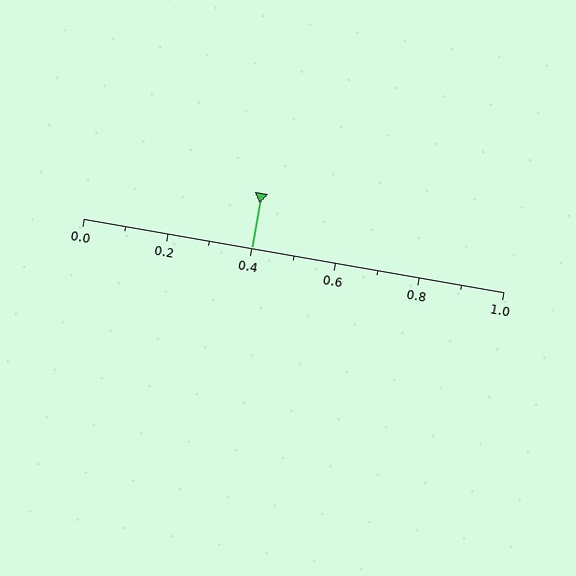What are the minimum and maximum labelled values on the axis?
The axis runs from 0.0 to 1.0.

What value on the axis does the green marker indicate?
The marker indicates approximately 0.4.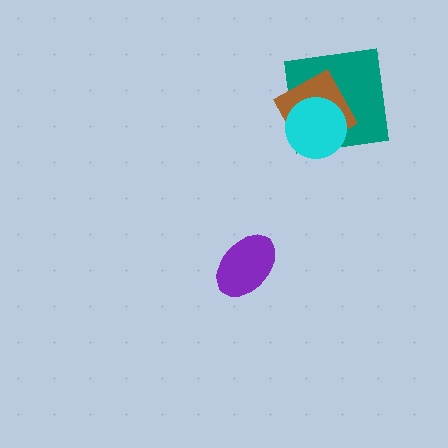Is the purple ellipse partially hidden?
No, no other shape covers it.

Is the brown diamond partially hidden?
Yes, it is partially covered by another shape.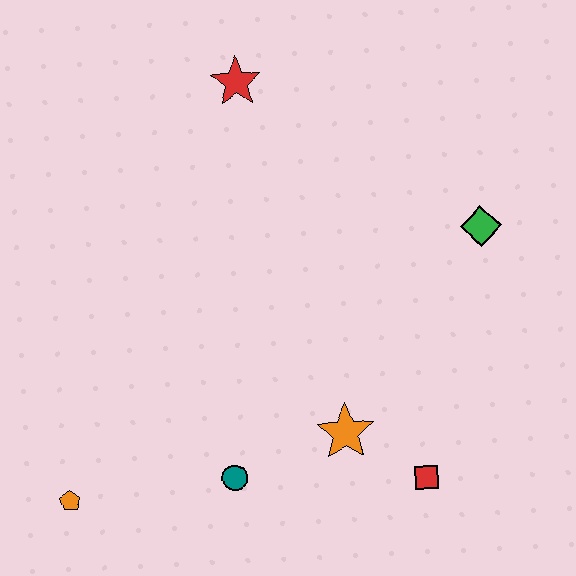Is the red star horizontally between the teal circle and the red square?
Yes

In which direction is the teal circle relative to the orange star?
The teal circle is to the left of the orange star.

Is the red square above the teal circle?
No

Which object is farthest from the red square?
The red star is farthest from the red square.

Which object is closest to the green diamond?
The orange star is closest to the green diamond.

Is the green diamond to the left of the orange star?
No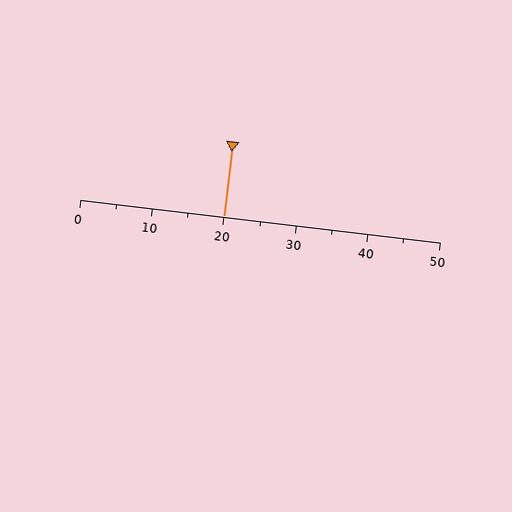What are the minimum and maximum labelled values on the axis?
The axis runs from 0 to 50.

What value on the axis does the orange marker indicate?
The marker indicates approximately 20.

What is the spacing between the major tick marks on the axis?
The major ticks are spaced 10 apart.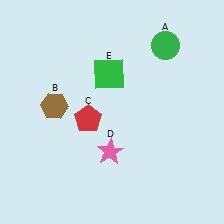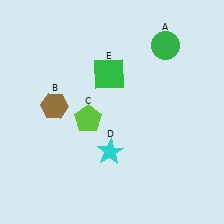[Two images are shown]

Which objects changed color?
C changed from red to lime. D changed from pink to cyan.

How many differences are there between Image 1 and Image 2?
There are 2 differences between the two images.